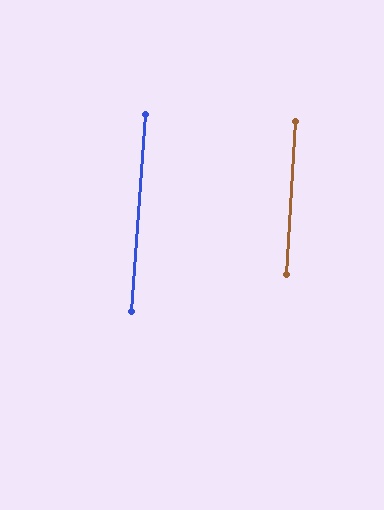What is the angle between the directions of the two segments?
Approximately 0 degrees.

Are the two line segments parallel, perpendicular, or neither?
Parallel — their directions differ by only 0.5°.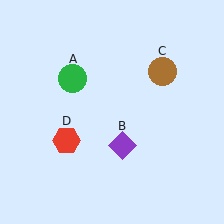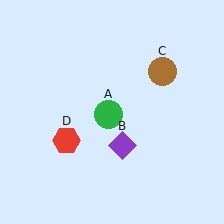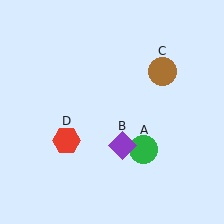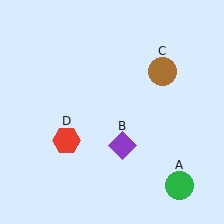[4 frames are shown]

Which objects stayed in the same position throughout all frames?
Purple diamond (object B) and brown circle (object C) and red hexagon (object D) remained stationary.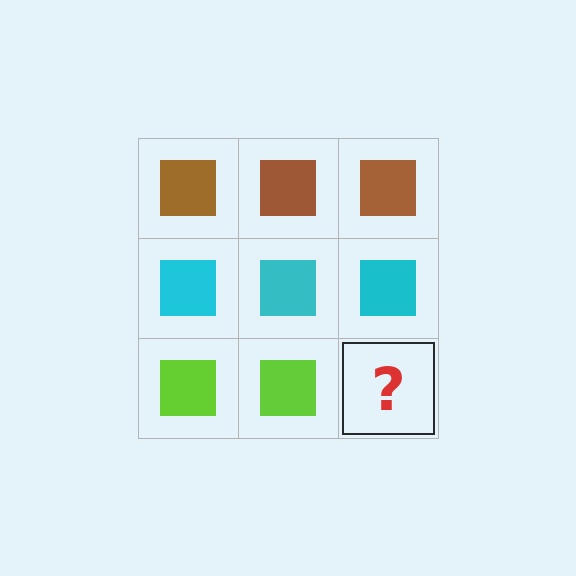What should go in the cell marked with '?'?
The missing cell should contain a lime square.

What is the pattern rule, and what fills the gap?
The rule is that each row has a consistent color. The gap should be filled with a lime square.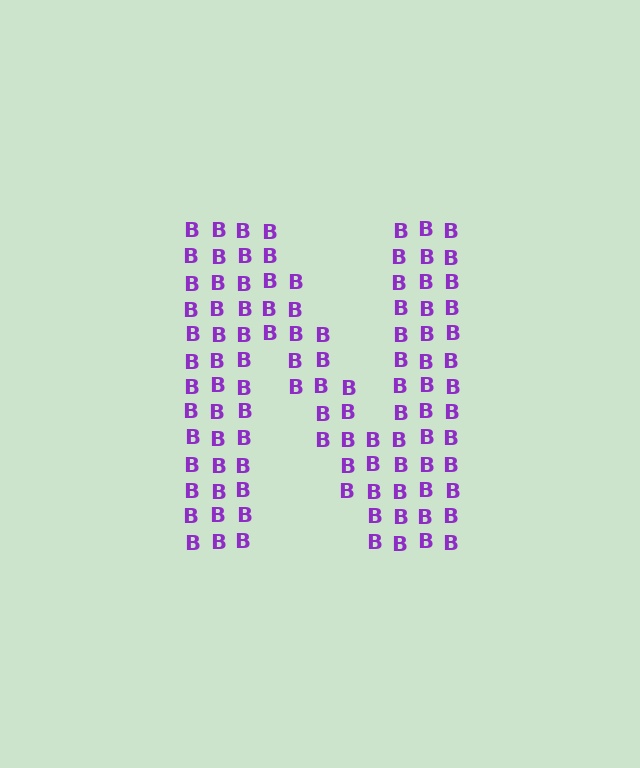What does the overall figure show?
The overall figure shows the letter N.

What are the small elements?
The small elements are letter B's.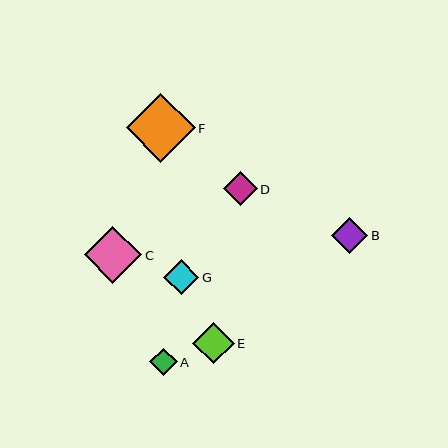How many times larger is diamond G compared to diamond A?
Diamond G is approximately 1.3 times the size of diamond A.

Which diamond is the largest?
Diamond F is the largest with a size of approximately 69 pixels.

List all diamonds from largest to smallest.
From largest to smallest: F, C, E, B, G, D, A.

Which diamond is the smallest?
Diamond A is the smallest with a size of approximately 28 pixels.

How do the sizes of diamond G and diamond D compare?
Diamond G and diamond D are approximately the same size.